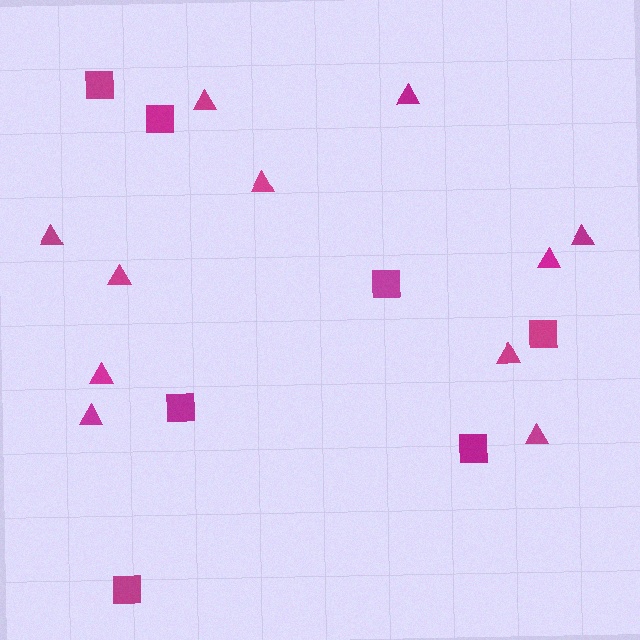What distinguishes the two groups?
There are 2 groups: one group of squares (7) and one group of triangles (11).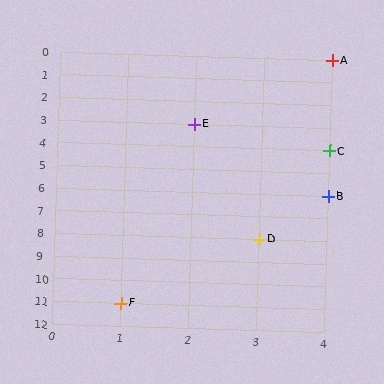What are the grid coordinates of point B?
Point B is at grid coordinates (4, 6).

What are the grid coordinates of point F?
Point F is at grid coordinates (1, 11).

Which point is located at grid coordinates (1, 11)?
Point F is at (1, 11).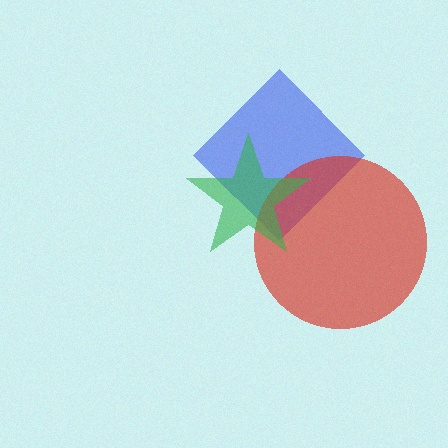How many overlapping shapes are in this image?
There are 3 overlapping shapes in the image.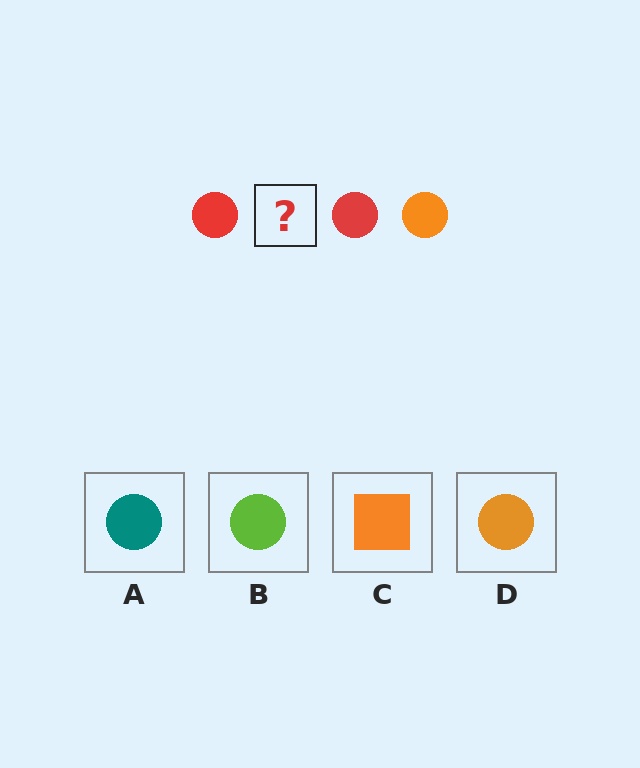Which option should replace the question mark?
Option D.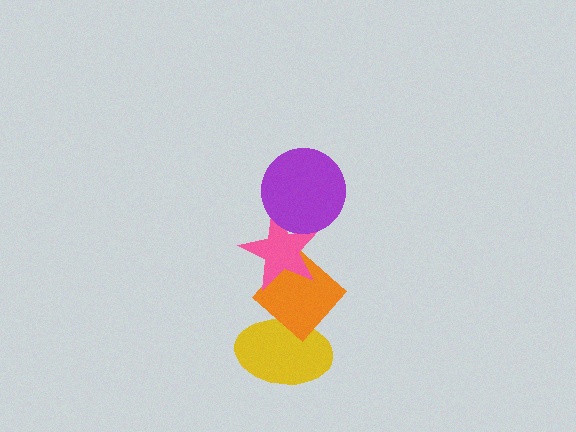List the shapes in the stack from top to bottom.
From top to bottom: the purple circle, the pink star, the orange diamond, the yellow ellipse.